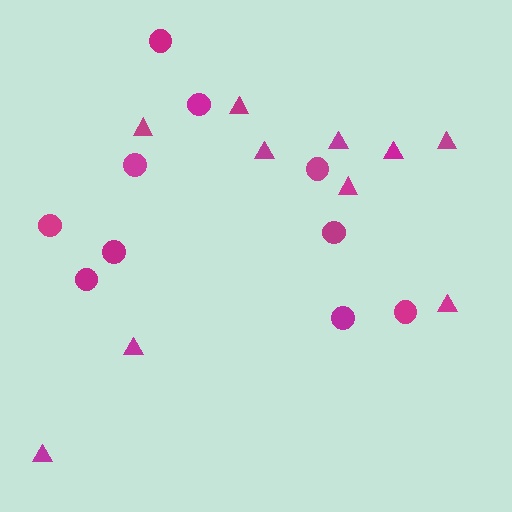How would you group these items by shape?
There are 2 groups: one group of triangles (10) and one group of circles (10).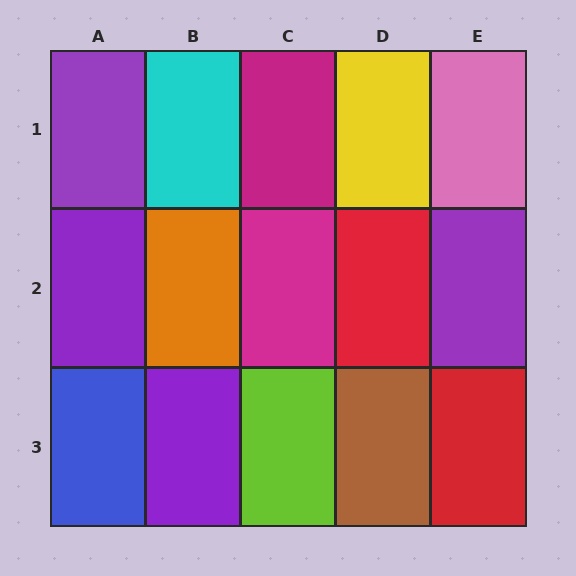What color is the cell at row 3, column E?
Red.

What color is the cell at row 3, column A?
Blue.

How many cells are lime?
1 cell is lime.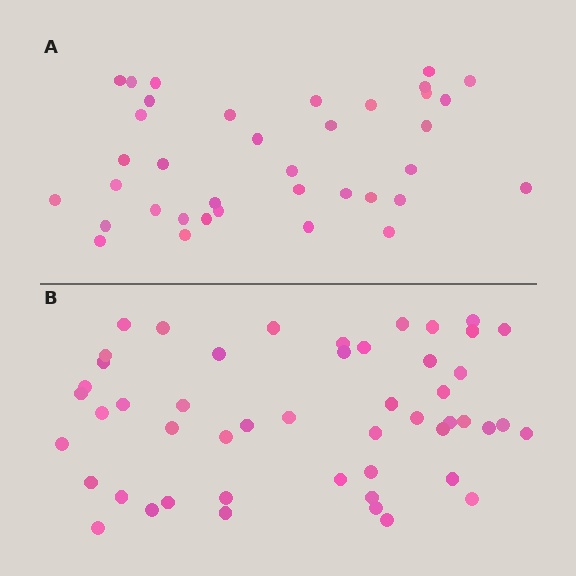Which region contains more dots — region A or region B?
Region B (the bottom region) has more dots.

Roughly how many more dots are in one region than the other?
Region B has approximately 15 more dots than region A.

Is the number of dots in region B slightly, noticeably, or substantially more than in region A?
Region B has noticeably more, but not dramatically so. The ratio is roughly 1.4 to 1.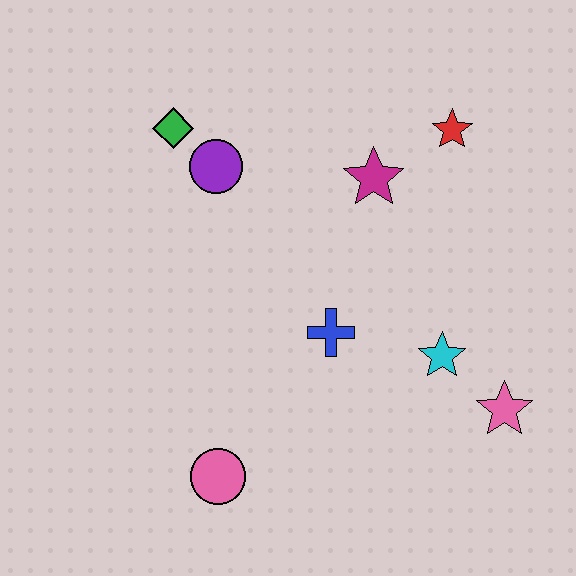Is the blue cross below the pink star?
No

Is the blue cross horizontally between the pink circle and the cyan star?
Yes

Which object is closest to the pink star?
The cyan star is closest to the pink star.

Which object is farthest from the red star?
The pink circle is farthest from the red star.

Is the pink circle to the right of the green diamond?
Yes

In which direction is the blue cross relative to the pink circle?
The blue cross is above the pink circle.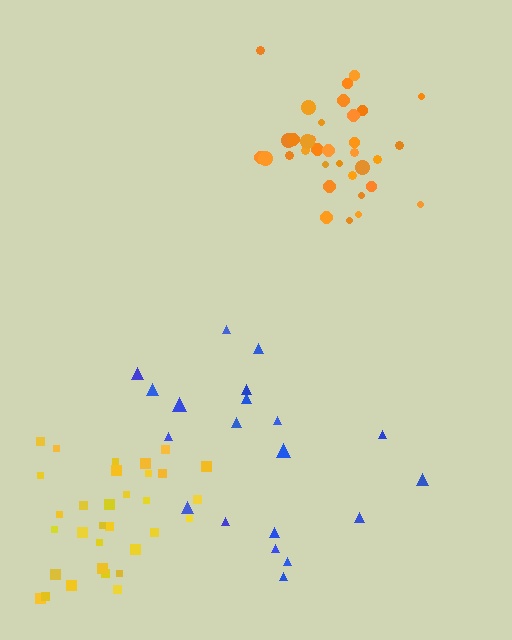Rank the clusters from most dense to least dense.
orange, yellow, blue.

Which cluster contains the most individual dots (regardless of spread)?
Orange (34).